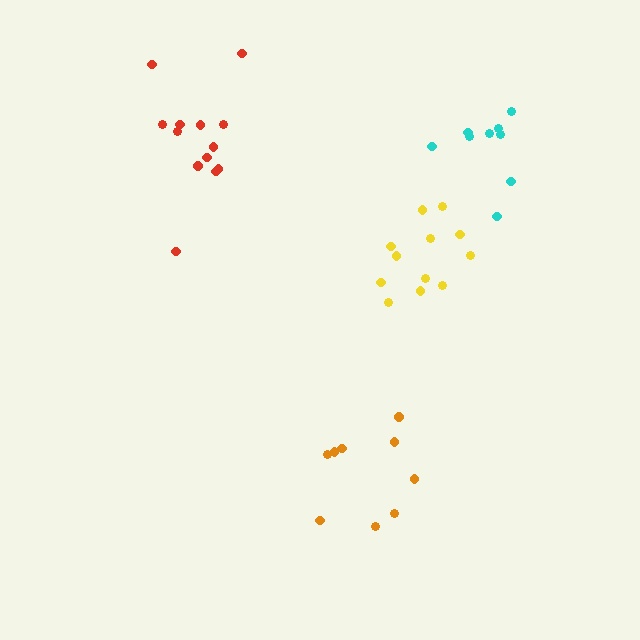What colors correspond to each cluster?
The clusters are colored: red, yellow, cyan, orange.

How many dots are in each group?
Group 1: 13 dots, Group 2: 12 dots, Group 3: 9 dots, Group 4: 9 dots (43 total).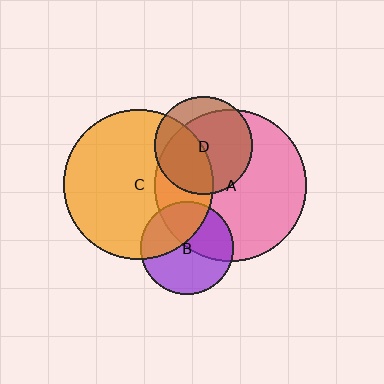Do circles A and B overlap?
Yes.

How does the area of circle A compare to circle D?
Approximately 2.4 times.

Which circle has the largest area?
Circle A (pink).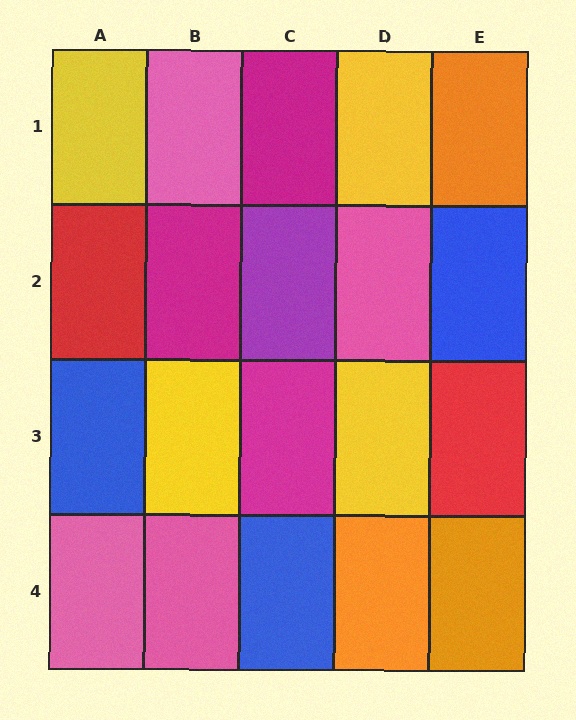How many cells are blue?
3 cells are blue.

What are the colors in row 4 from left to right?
Pink, pink, blue, orange, orange.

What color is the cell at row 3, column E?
Red.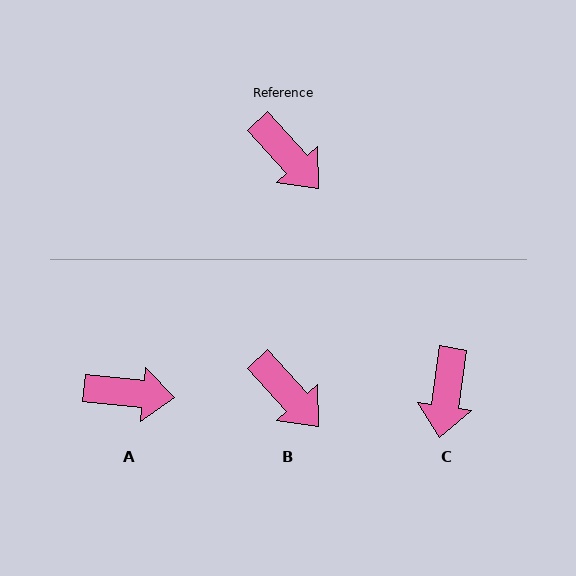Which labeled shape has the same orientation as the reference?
B.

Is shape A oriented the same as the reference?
No, it is off by about 42 degrees.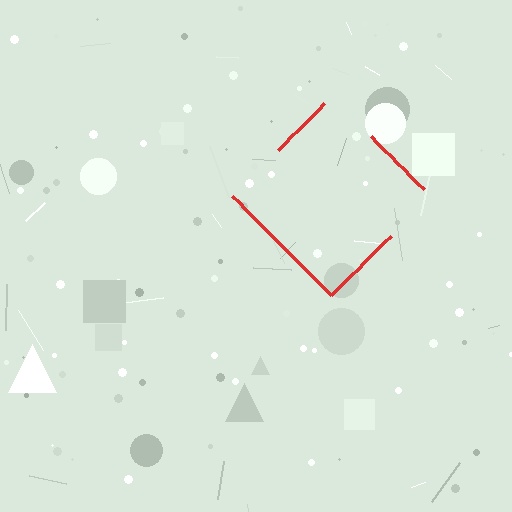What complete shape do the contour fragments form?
The contour fragments form a diamond.